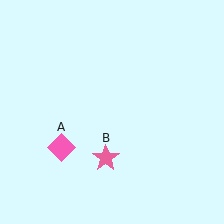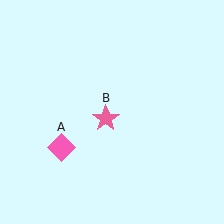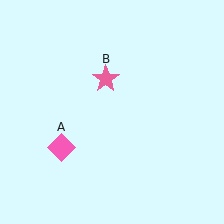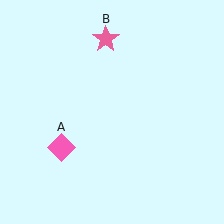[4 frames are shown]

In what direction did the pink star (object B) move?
The pink star (object B) moved up.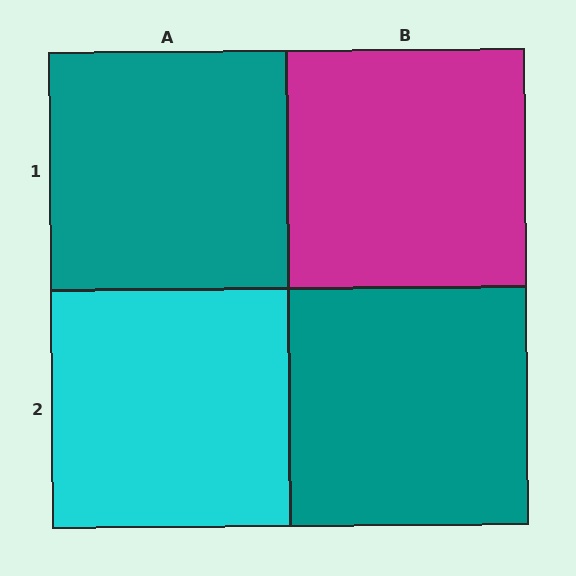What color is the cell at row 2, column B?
Teal.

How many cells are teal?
2 cells are teal.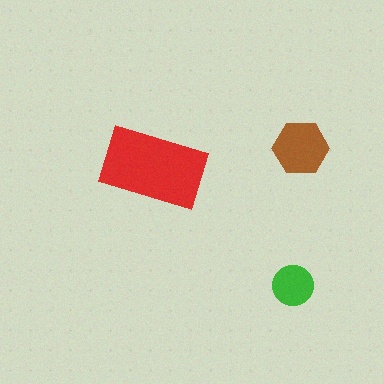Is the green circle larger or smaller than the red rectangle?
Smaller.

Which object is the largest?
The red rectangle.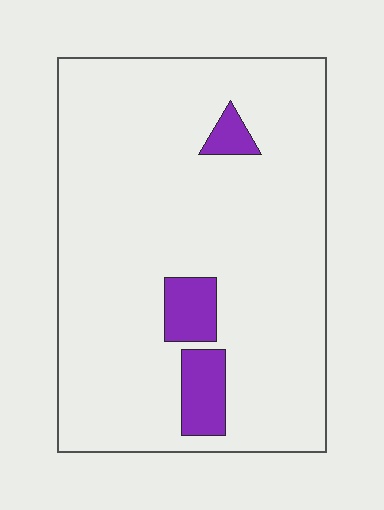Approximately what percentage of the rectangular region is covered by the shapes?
Approximately 10%.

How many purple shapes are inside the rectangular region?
3.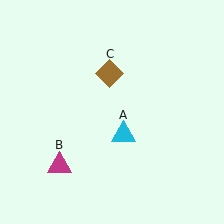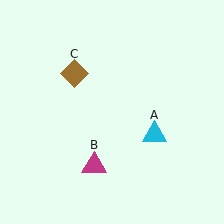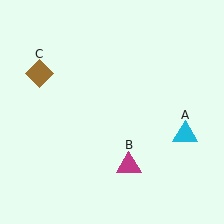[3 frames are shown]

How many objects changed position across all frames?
3 objects changed position: cyan triangle (object A), magenta triangle (object B), brown diamond (object C).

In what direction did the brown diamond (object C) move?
The brown diamond (object C) moved left.